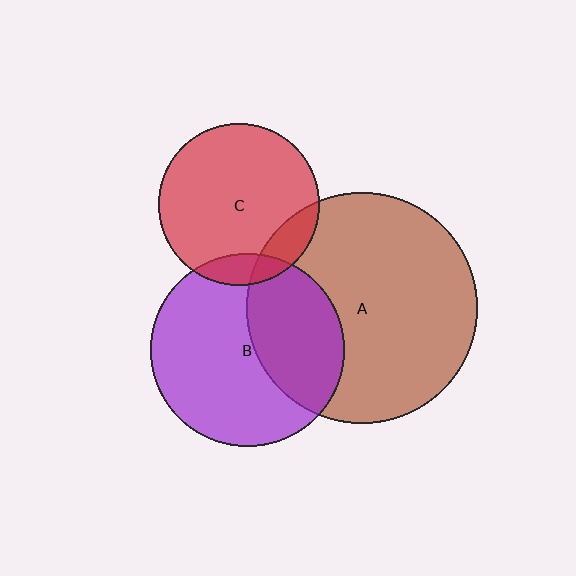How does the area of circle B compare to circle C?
Approximately 1.4 times.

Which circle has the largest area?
Circle A (brown).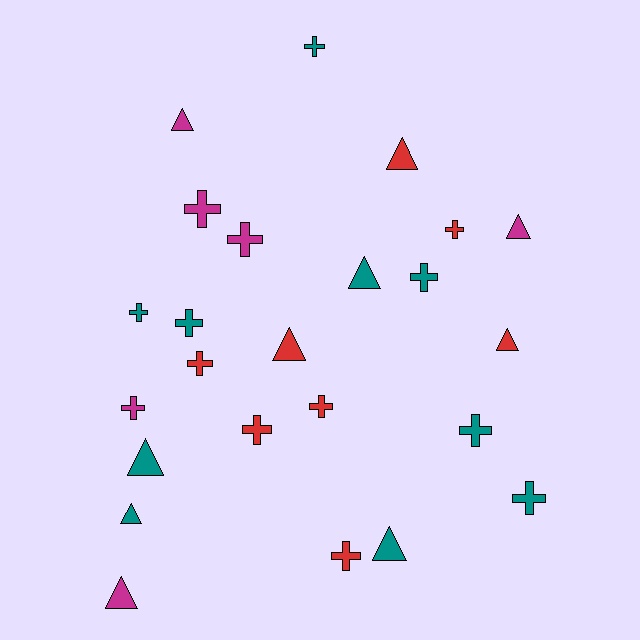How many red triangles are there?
There are 3 red triangles.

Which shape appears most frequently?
Cross, with 14 objects.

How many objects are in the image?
There are 24 objects.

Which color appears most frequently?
Teal, with 10 objects.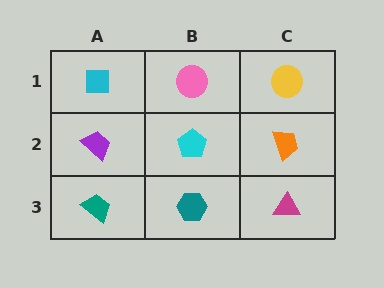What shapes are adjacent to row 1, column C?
An orange trapezoid (row 2, column C), a pink circle (row 1, column B).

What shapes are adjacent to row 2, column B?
A pink circle (row 1, column B), a teal hexagon (row 3, column B), a purple trapezoid (row 2, column A), an orange trapezoid (row 2, column C).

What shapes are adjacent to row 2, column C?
A yellow circle (row 1, column C), a magenta triangle (row 3, column C), a cyan pentagon (row 2, column B).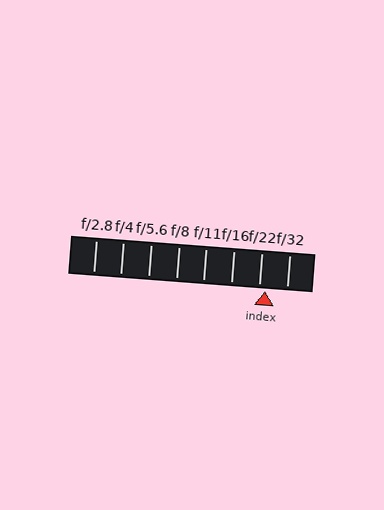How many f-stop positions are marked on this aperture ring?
There are 8 f-stop positions marked.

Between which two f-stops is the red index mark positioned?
The index mark is between f/22 and f/32.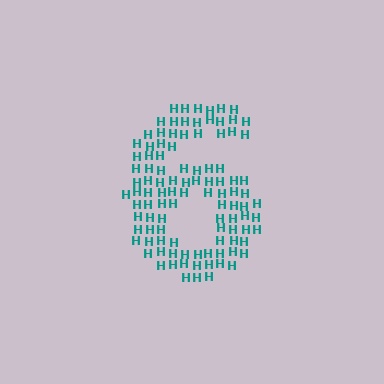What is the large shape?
The large shape is the digit 6.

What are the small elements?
The small elements are letter H's.